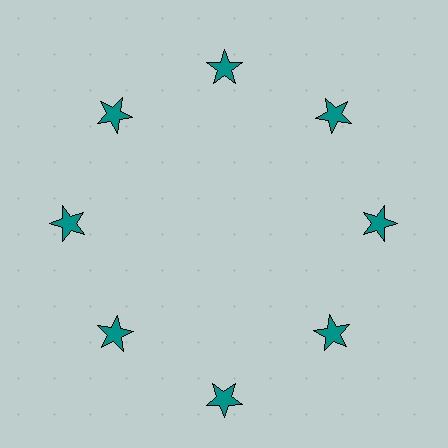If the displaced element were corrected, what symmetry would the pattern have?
It would have 8-fold rotational symmetry — the pattern would map onto itself every 45 degrees.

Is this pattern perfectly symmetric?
No. The 8 teal stars are arranged in a ring, but one element near the 6 o'clock position is pushed outward from the center, breaking the 8-fold rotational symmetry.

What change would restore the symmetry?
The symmetry would be restored by moving it inward, back onto the ring so that all 8 stars sit at equal angles and equal distance from the center.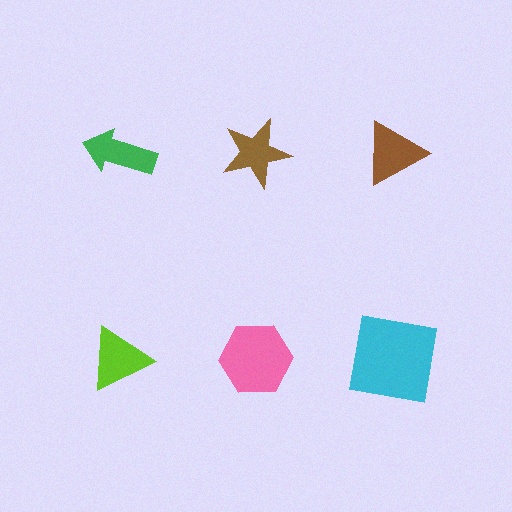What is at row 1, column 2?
A brown star.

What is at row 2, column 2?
A pink hexagon.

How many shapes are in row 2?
3 shapes.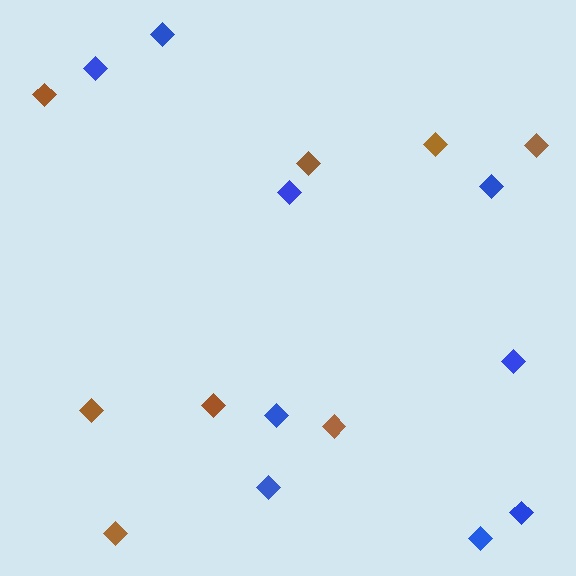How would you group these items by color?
There are 2 groups: one group of brown diamonds (8) and one group of blue diamonds (9).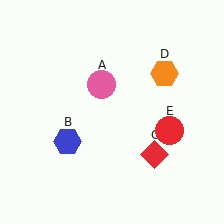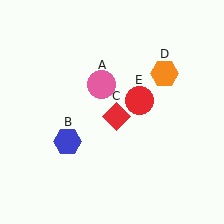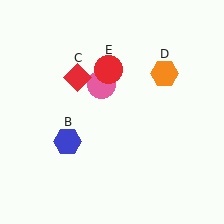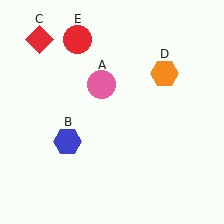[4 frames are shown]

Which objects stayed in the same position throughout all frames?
Pink circle (object A) and blue hexagon (object B) and orange hexagon (object D) remained stationary.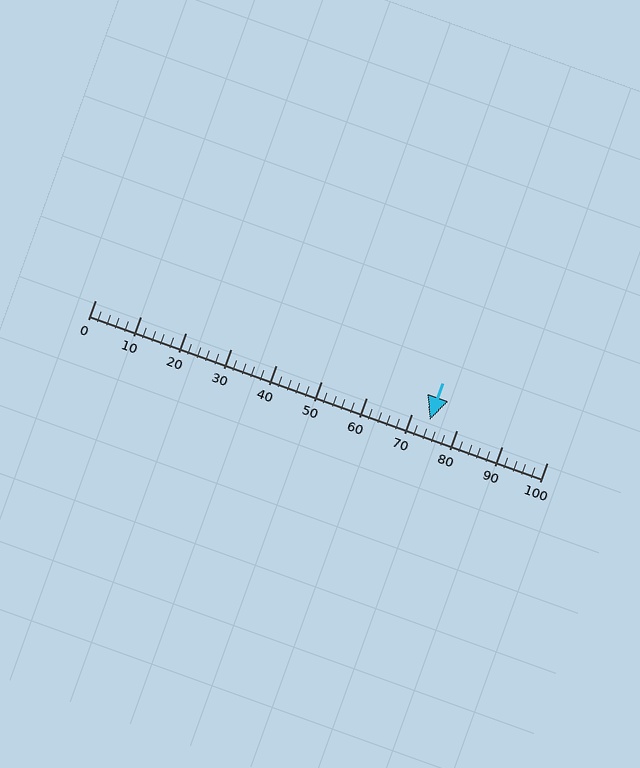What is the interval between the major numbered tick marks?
The major tick marks are spaced 10 units apart.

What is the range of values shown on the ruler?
The ruler shows values from 0 to 100.